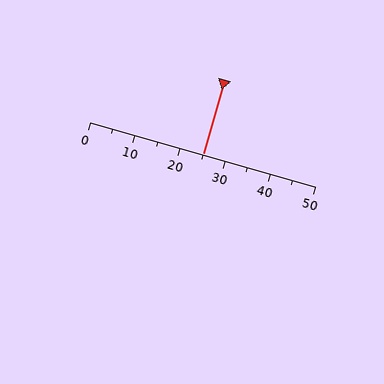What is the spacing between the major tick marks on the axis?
The major ticks are spaced 10 apart.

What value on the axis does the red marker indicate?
The marker indicates approximately 25.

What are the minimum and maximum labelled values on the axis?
The axis runs from 0 to 50.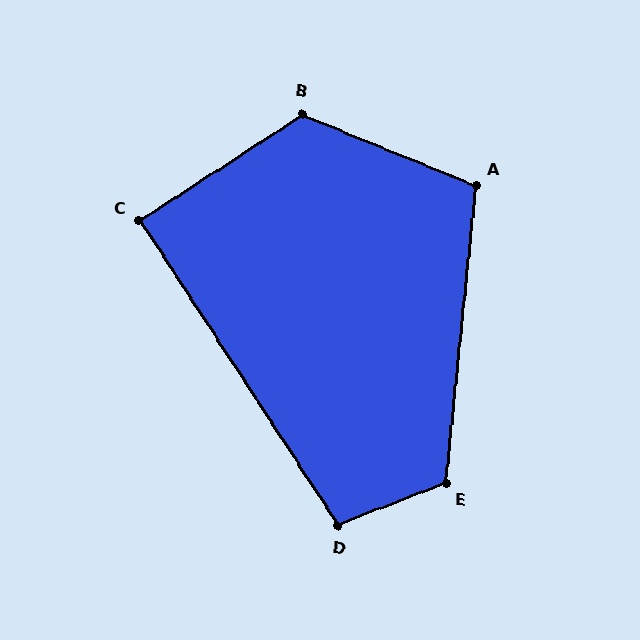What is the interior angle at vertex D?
Approximately 102 degrees (obtuse).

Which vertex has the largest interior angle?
B, at approximately 125 degrees.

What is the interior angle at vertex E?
Approximately 117 degrees (obtuse).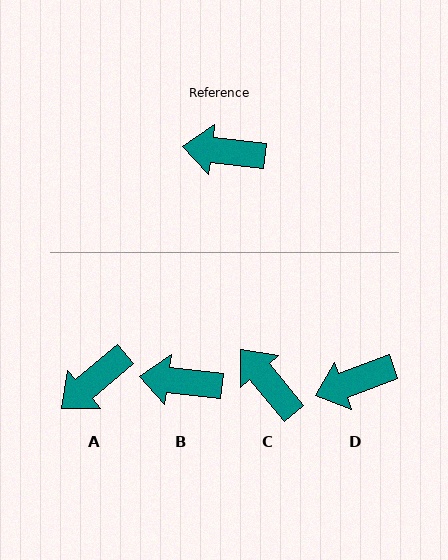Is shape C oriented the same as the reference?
No, it is off by about 43 degrees.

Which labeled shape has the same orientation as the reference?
B.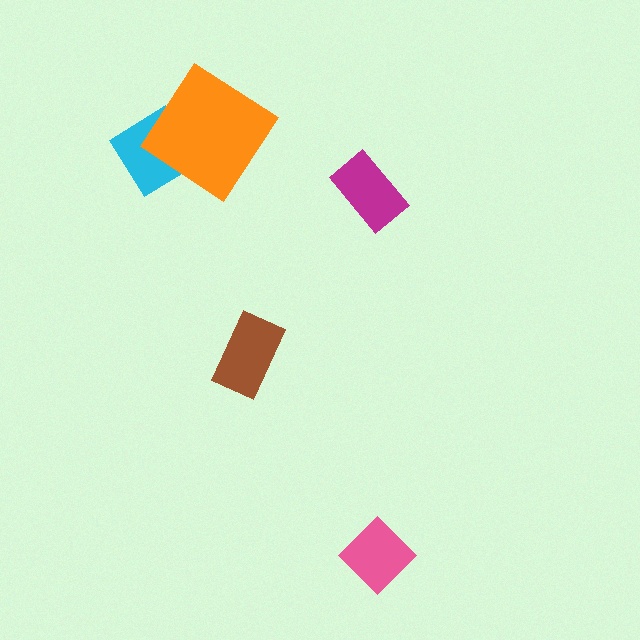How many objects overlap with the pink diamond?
0 objects overlap with the pink diamond.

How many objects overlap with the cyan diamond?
1 object overlaps with the cyan diamond.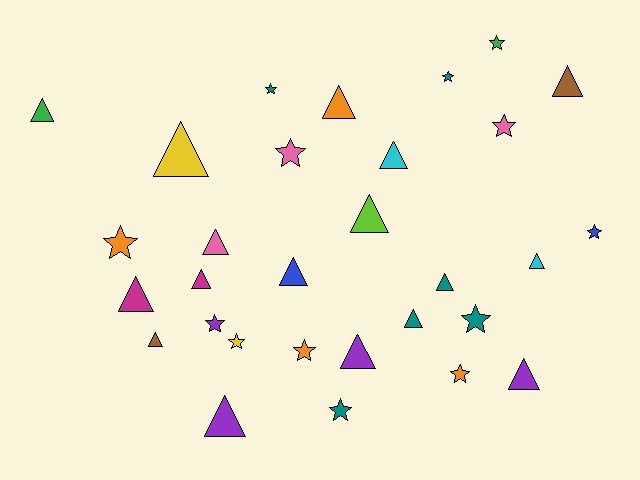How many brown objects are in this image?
There are 2 brown objects.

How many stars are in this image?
There are 13 stars.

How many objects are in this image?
There are 30 objects.